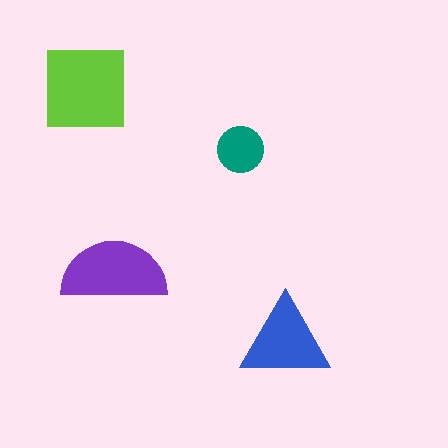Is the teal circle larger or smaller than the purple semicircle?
Smaller.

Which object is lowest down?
The blue triangle is bottommost.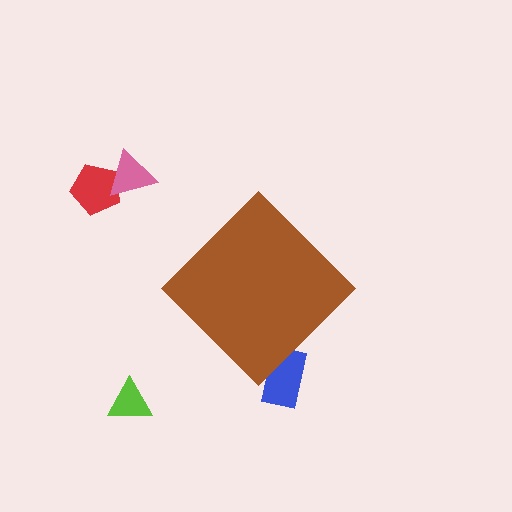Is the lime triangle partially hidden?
No, the lime triangle is fully visible.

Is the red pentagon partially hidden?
No, the red pentagon is fully visible.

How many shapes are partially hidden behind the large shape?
1 shape is partially hidden.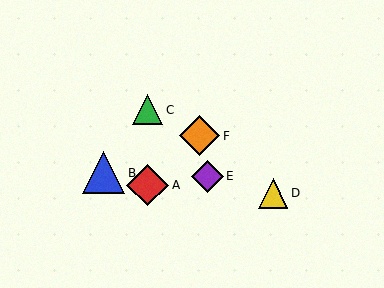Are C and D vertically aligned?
No, C is at x≈148 and D is at x≈273.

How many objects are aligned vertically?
2 objects (A, C) are aligned vertically.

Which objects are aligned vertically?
Objects A, C are aligned vertically.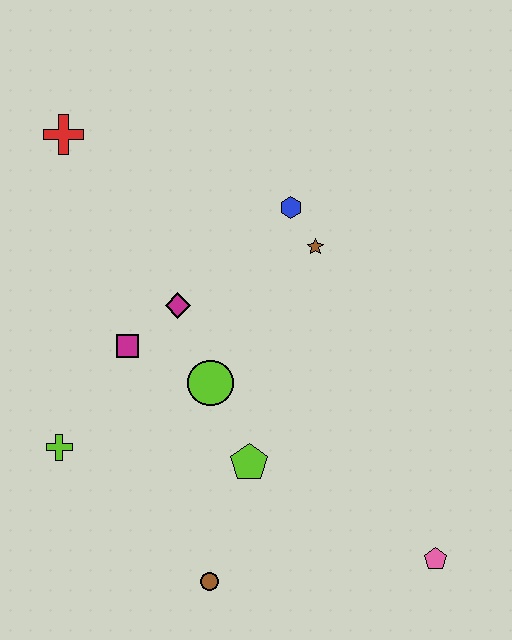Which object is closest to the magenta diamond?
The magenta square is closest to the magenta diamond.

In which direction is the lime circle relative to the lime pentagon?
The lime circle is above the lime pentagon.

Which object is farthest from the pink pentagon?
The red cross is farthest from the pink pentagon.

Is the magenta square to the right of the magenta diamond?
No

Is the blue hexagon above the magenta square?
Yes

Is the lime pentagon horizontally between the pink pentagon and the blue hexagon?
No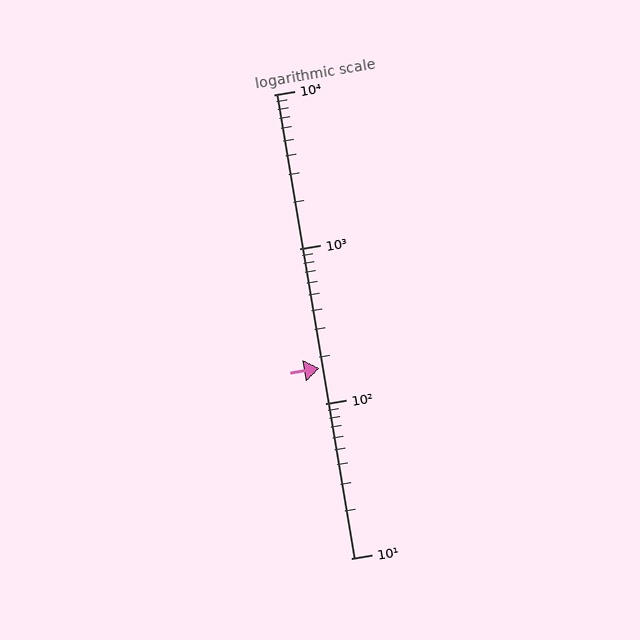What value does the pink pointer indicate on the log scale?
The pointer indicates approximately 170.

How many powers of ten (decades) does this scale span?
The scale spans 3 decades, from 10 to 10000.